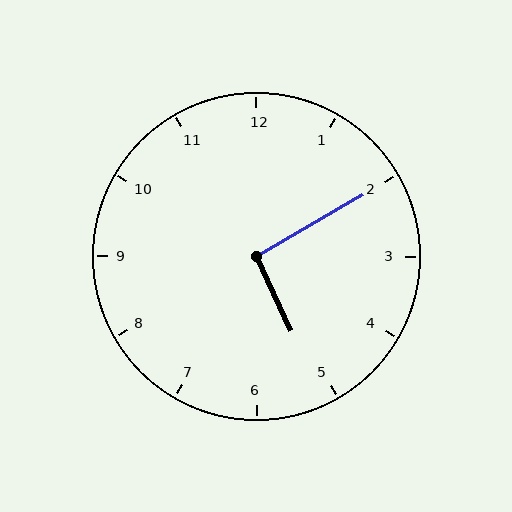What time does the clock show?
5:10.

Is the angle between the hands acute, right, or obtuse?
It is right.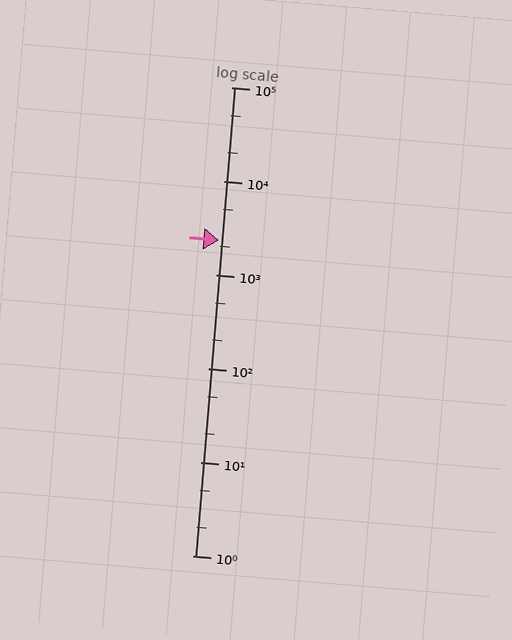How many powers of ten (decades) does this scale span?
The scale spans 5 decades, from 1 to 100000.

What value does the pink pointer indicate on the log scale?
The pointer indicates approximately 2300.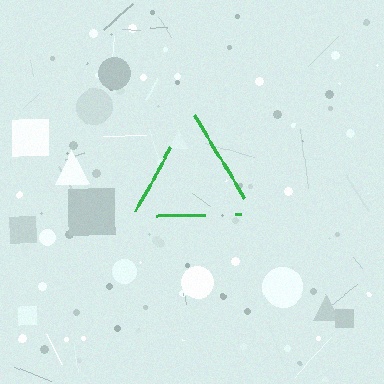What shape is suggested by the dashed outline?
The dashed outline suggests a triangle.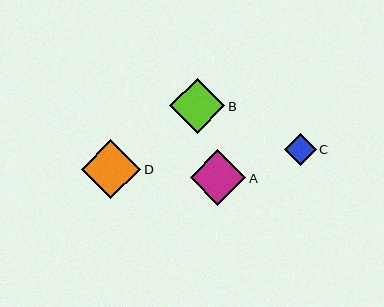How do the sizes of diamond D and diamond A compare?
Diamond D and diamond A are approximately the same size.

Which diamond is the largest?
Diamond D is the largest with a size of approximately 59 pixels.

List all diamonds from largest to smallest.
From largest to smallest: D, A, B, C.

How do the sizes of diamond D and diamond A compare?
Diamond D and diamond A are approximately the same size.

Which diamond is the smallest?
Diamond C is the smallest with a size of approximately 32 pixels.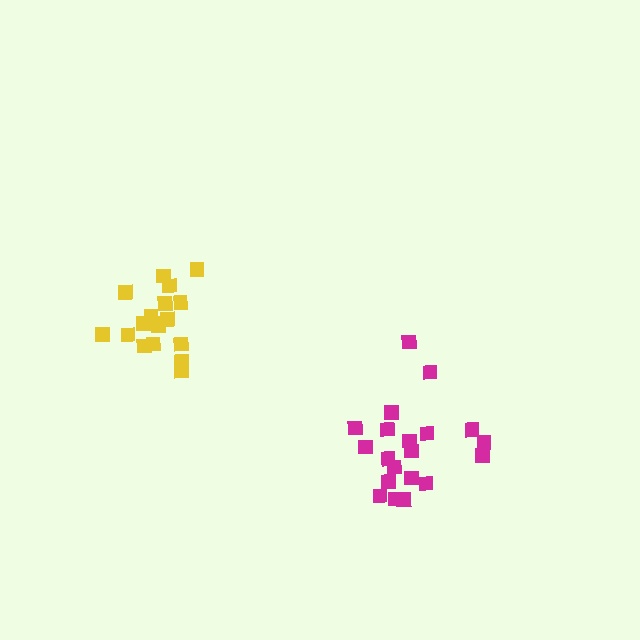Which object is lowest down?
The magenta cluster is bottommost.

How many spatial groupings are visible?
There are 2 spatial groupings.